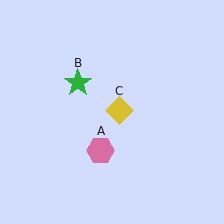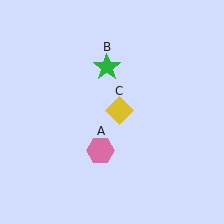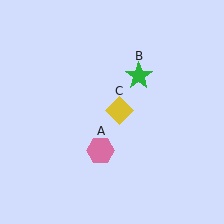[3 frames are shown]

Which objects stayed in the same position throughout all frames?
Pink hexagon (object A) and yellow diamond (object C) remained stationary.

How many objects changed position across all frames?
1 object changed position: green star (object B).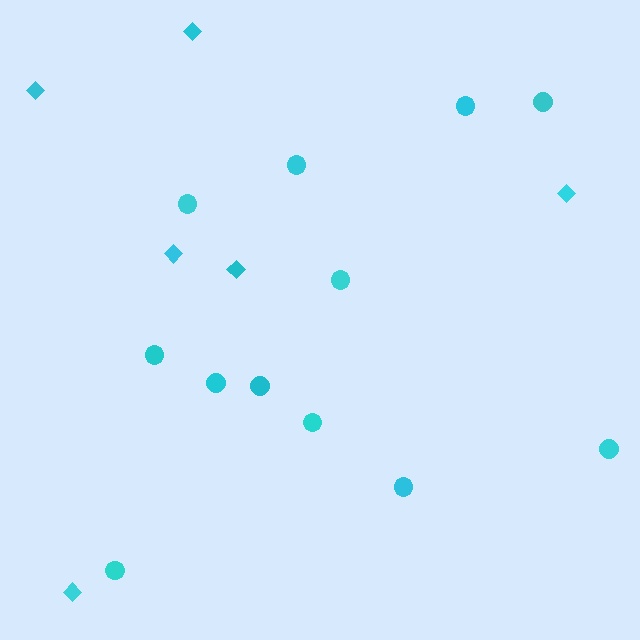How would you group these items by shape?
There are 2 groups: one group of diamonds (6) and one group of circles (12).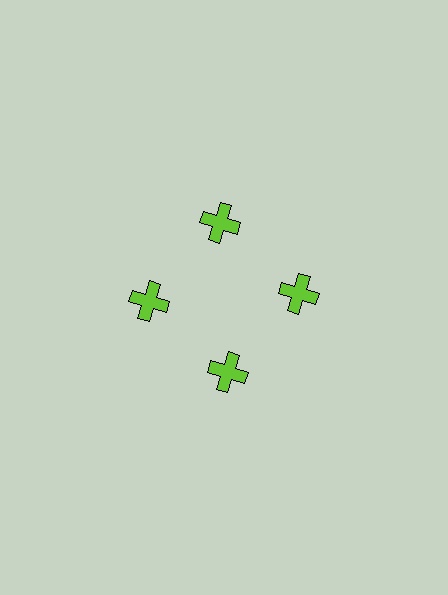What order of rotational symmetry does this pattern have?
This pattern has 4-fold rotational symmetry.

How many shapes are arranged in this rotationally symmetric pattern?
There are 4 shapes, arranged in 4 groups of 1.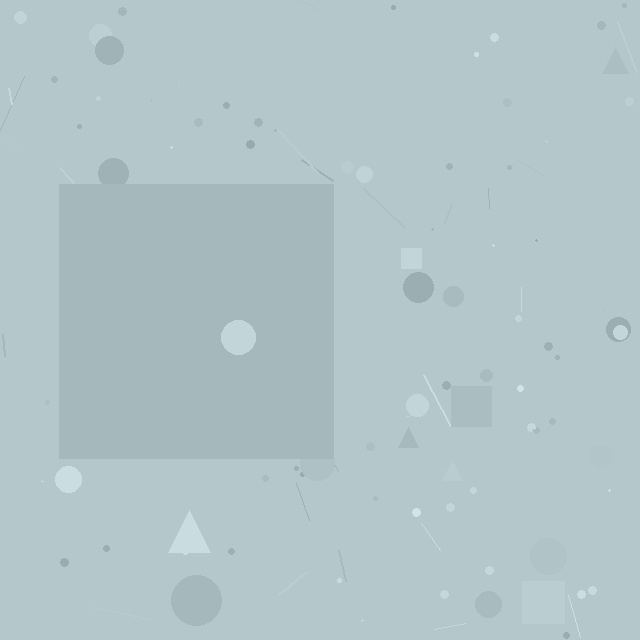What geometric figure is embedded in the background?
A square is embedded in the background.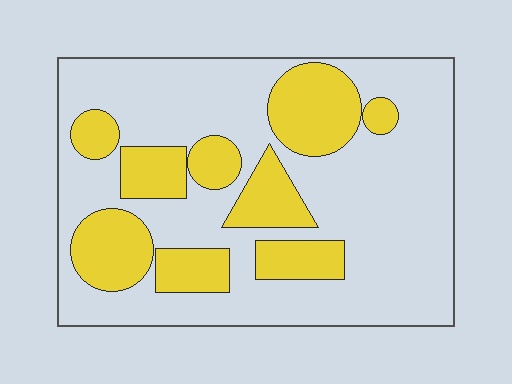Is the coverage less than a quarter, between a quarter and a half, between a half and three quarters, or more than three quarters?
Between a quarter and a half.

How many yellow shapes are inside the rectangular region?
9.